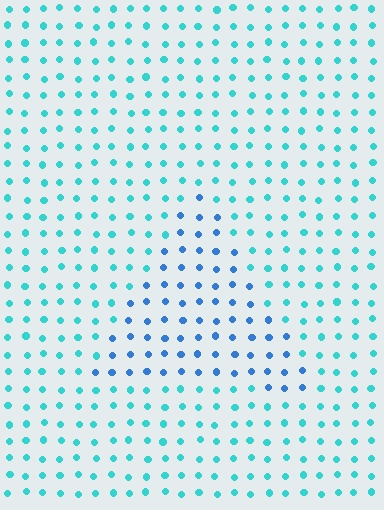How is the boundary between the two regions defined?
The boundary is defined purely by a slight shift in hue (about 35 degrees). Spacing, size, and orientation are identical on both sides.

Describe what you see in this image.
The image is filled with small cyan elements in a uniform arrangement. A triangle-shaped region is visible where the elements are tinted to a slightly different hue, forming a subtle color boundary.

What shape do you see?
I see a triangle.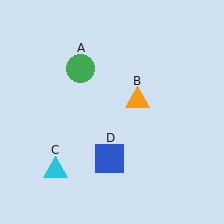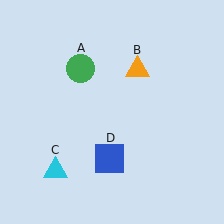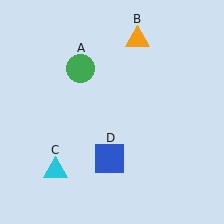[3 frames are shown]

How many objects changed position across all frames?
1 object changed position: orange triangle (object B).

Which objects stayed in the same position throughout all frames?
Green circle (object A) and cyan triangle (object C) and blue square (object D) remained stationary.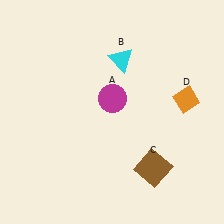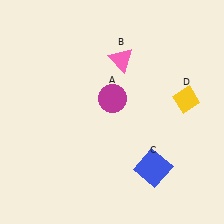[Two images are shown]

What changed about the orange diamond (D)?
In Image 1, D is orange. In Image 2, it changed to yellow.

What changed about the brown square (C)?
In Image 1, C is brown. In Image 2, it changed to blue.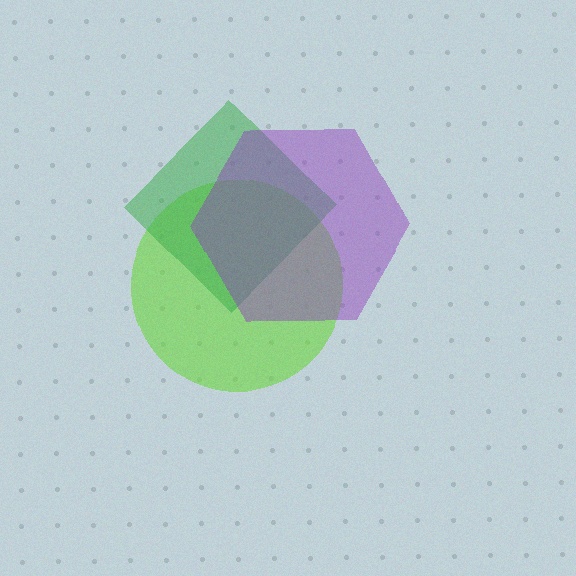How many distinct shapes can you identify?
There are 3 distinct shapes: a lime circle, a green diamond, a purple hexagon.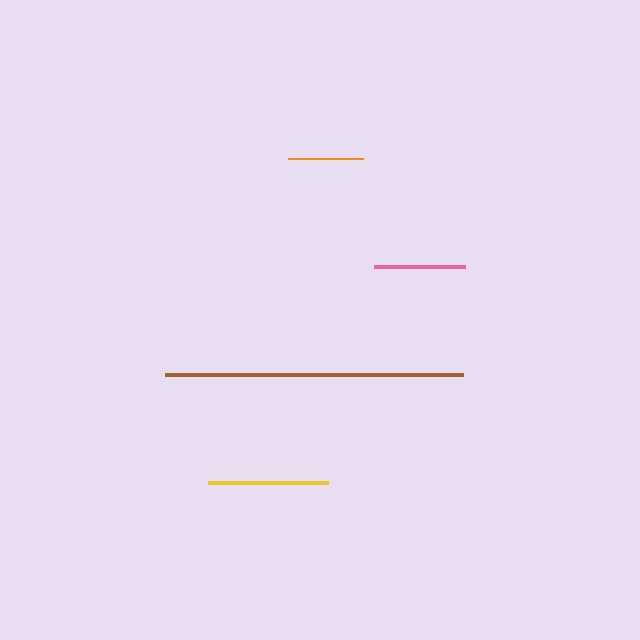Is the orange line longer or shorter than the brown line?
The brown line is longer than the orange line.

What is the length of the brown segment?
The brown segment is approximately 298 pixels long.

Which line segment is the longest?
The brown line is the longest at approximately 298 pixels.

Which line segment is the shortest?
The orange line is the shortest at approximately 75 pixels.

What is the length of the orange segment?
The orange segment is approximately 75 pixels long.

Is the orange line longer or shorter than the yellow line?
The yellow line is longer than the orange line.